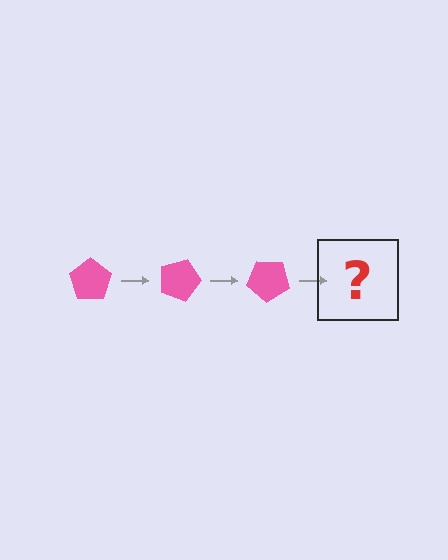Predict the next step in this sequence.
The next step is a pink pentagon rotated 60 degrees.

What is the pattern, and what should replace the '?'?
The pattern is that the pentagon rotates 20 degrees each step. The '?' should be a pink pentagon rotated 60 degrees.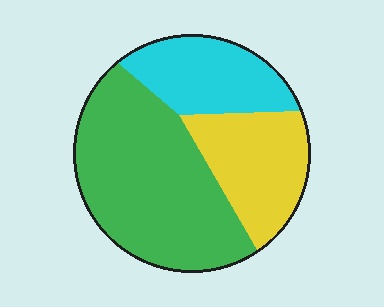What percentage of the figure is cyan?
Cyan takes up about one quarter (1/4) of the figure.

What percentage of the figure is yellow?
Yellow takes up about one quarter (1/4) of the figure.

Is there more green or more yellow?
Green.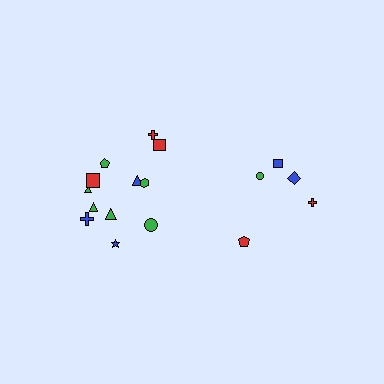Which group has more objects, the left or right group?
The left group.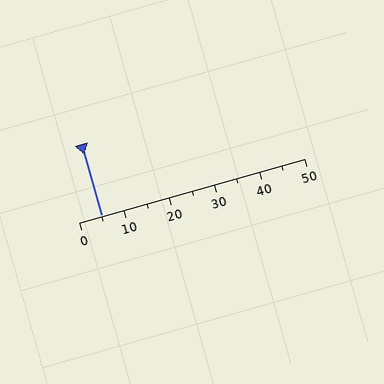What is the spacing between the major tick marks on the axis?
The major ticks are spaced 10 apart.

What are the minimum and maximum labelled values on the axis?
The axis runs from 0 to 50.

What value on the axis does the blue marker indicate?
The marker indicates approximately 5.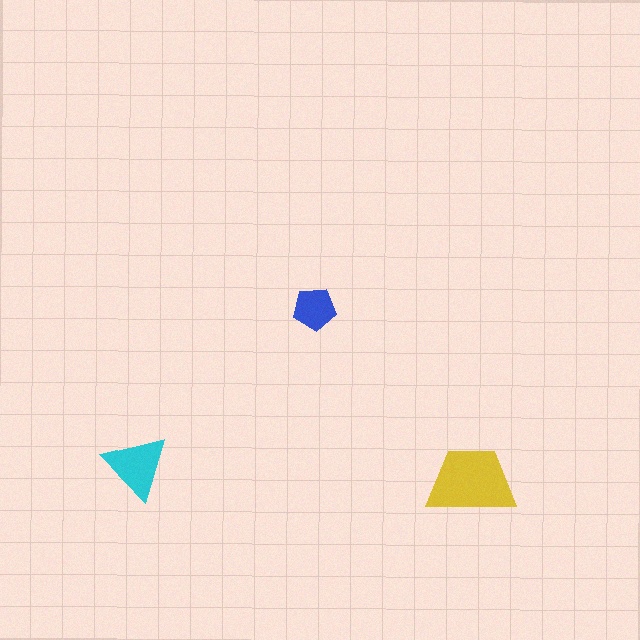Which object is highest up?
The blue pentagon is topmost.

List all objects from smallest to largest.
The blue pentagon, the cyan triangle, the yellow trapezoid.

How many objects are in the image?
There are 3 objects in the image.